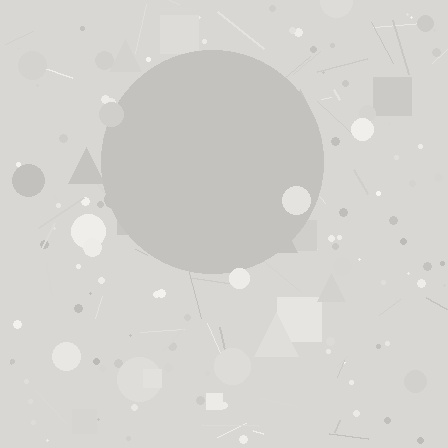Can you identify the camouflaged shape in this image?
The camouflaged shape is a circle.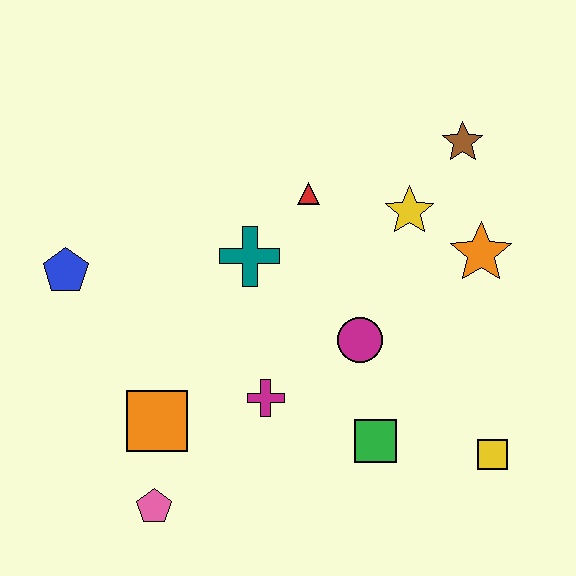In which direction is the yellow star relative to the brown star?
The yellow star is below the brown star.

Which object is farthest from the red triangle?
The pink pentagon is farthest from the red triangle.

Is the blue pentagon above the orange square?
Yes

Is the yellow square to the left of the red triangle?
No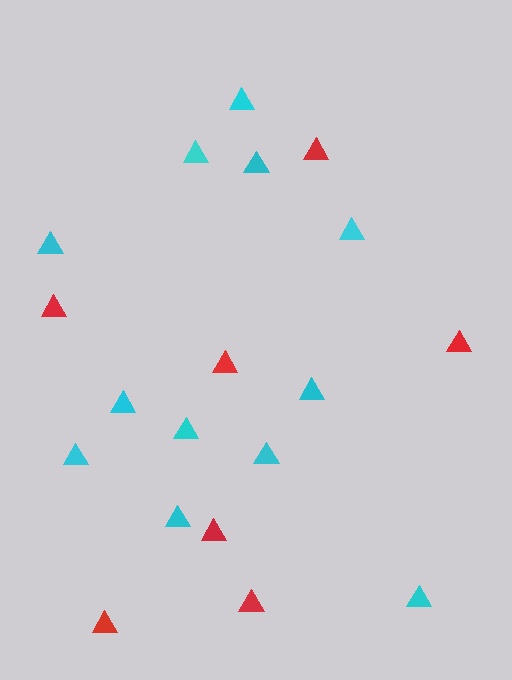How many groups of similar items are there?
There are 2 groups: one group of red triangles (7) and one group of cyan triangles (12).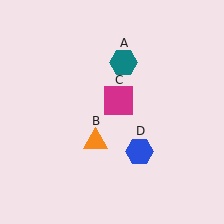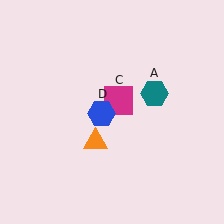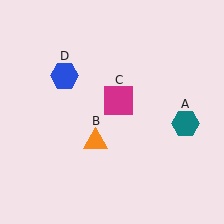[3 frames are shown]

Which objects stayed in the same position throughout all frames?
Orange triangle (object B) and magenta square (object C) remained stationary.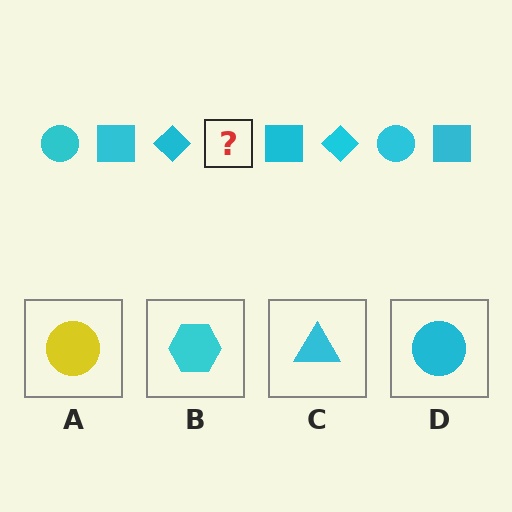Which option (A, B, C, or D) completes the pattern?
D.